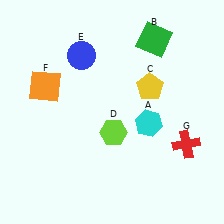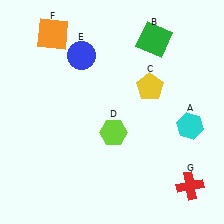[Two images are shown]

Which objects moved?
The objects that moved are: the cyan hexagon (A), the orange square (F), the red cross (G).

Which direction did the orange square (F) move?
The orange square (F) moved up.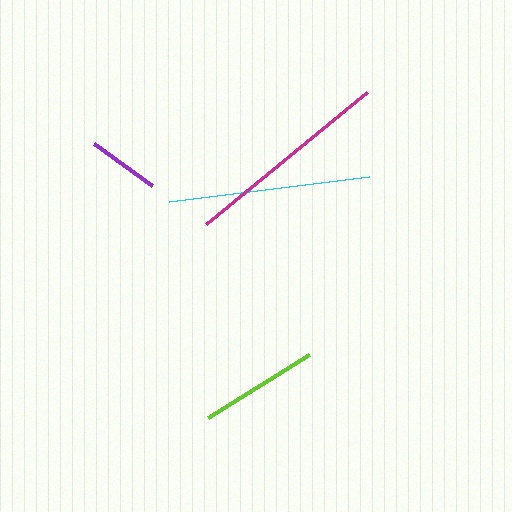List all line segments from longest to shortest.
From longest to shortest: magenta, cyan, lime, purple.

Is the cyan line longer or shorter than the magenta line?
The magenta line is longer than the cyan line.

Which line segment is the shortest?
The purple line is the shortest at approximately 71 pixels.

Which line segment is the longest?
The magenta line is the longest at approximately 209 pixels.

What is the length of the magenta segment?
The magenta segment is approximately 209 pixels long.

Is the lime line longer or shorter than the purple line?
The lime line is longer than the purple line.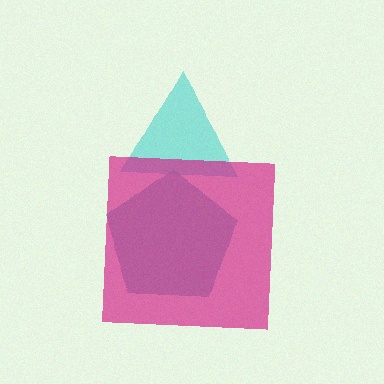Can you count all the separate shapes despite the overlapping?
Yes, there are 3 separate shapes.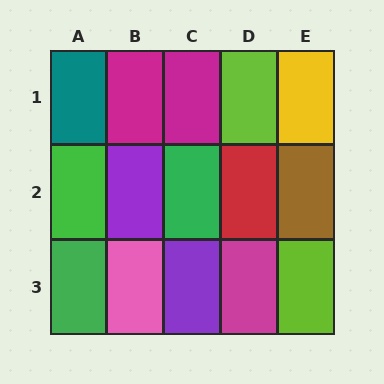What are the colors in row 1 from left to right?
Teal, magenta, magenta, lime, yellow.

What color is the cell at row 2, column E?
Brown.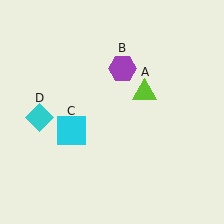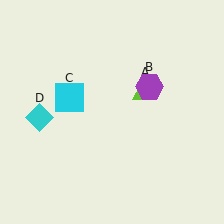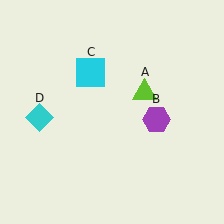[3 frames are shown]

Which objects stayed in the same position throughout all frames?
Lime triangle (object A) and cyan diamond (object D) remained stationary.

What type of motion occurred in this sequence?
The purple hexagon (object B), cyan square (object C) rotated clockwise around the center of the scene.